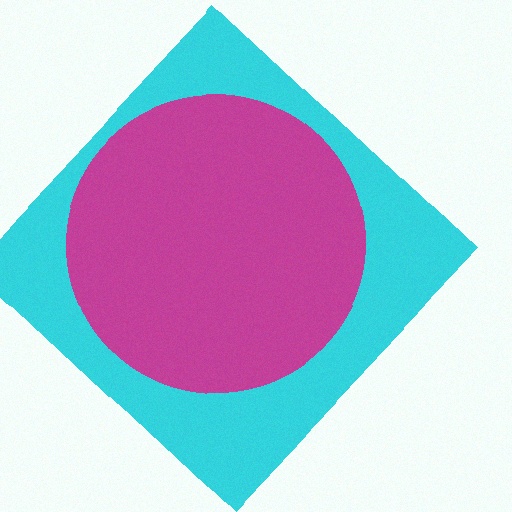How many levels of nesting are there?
2.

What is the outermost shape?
The cyan diamond.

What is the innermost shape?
The magenta circle.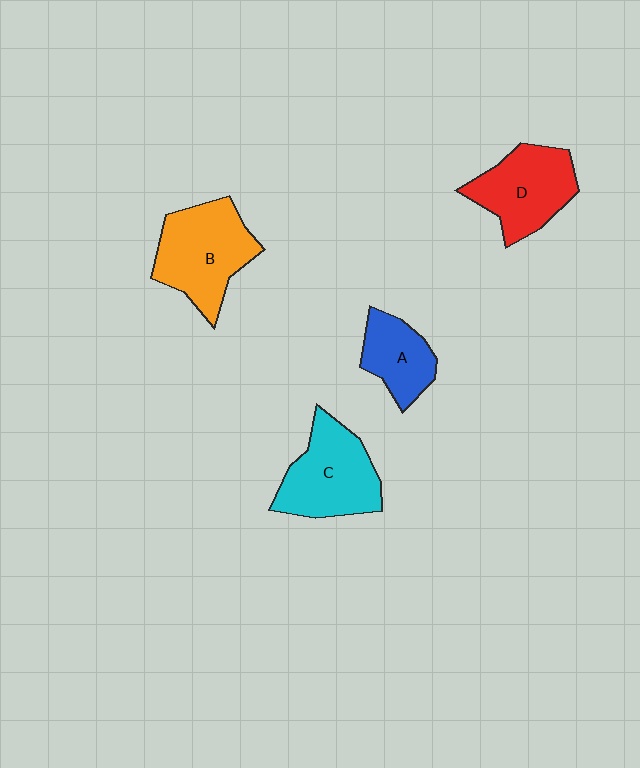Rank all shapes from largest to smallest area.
From largest to smallest: B (orange), C (cyan), D (red), A (blue).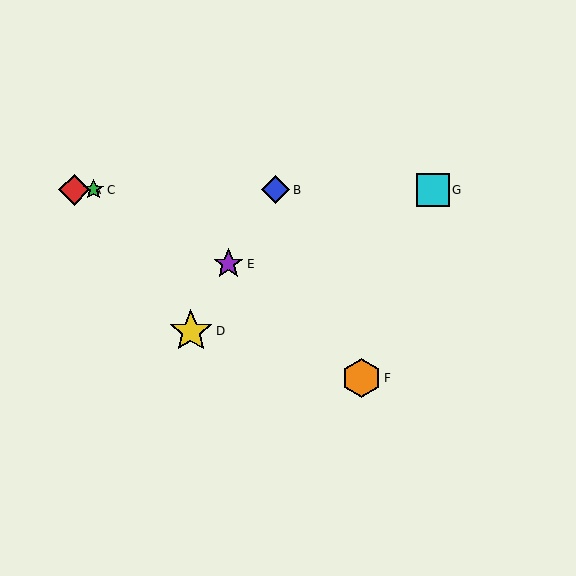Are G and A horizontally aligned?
Yes, both are at y≈190.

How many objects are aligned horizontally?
4 objects (A, B, C, G) are aligned horizontally.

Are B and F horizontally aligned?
No, B is at y≈190 and F is at y≈378.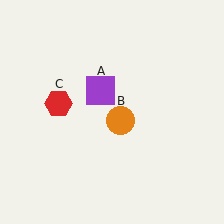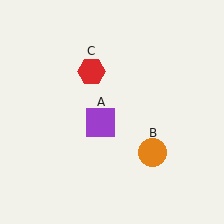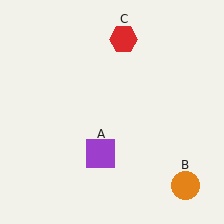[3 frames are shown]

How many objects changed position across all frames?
3 objects changed position: purple square (object A), orange circle (object B), red hexagon (object C).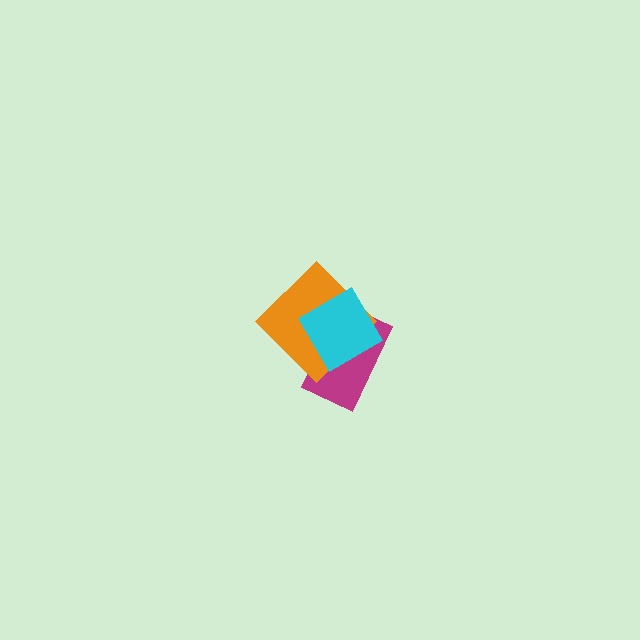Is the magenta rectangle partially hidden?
Yes, it is partially covered by another shape.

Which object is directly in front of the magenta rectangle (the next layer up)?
The orange diamond is directly in front of the magenta rectangle.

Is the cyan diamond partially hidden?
No, no other shape covers it.